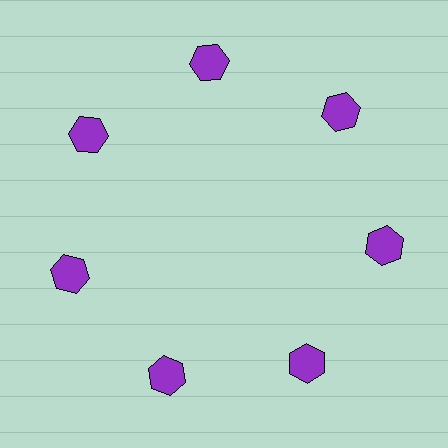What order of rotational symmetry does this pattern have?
This pattern has 7-fold rotational symmetry.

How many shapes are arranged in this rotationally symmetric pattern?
There are 7 shapes, arranged in 7 groups of 1.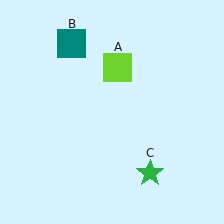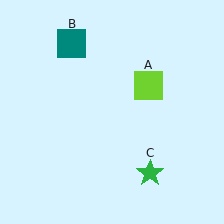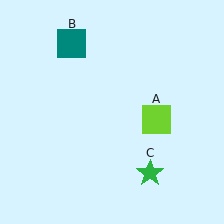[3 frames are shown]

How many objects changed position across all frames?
1 object changed position: lime square (object A).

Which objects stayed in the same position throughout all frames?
Teal square (object B) and green star (object C) remained stationary.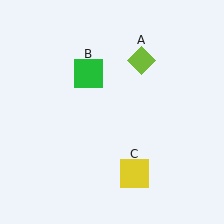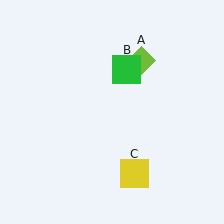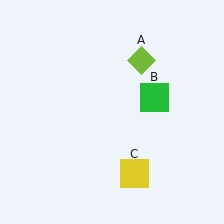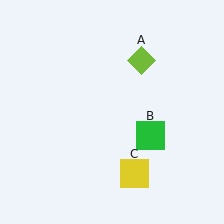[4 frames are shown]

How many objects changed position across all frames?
1 object changed position: green square (object B).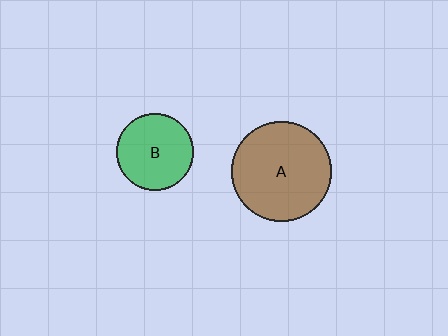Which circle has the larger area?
Circle A (brown).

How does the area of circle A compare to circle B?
Approximately 1.7 times.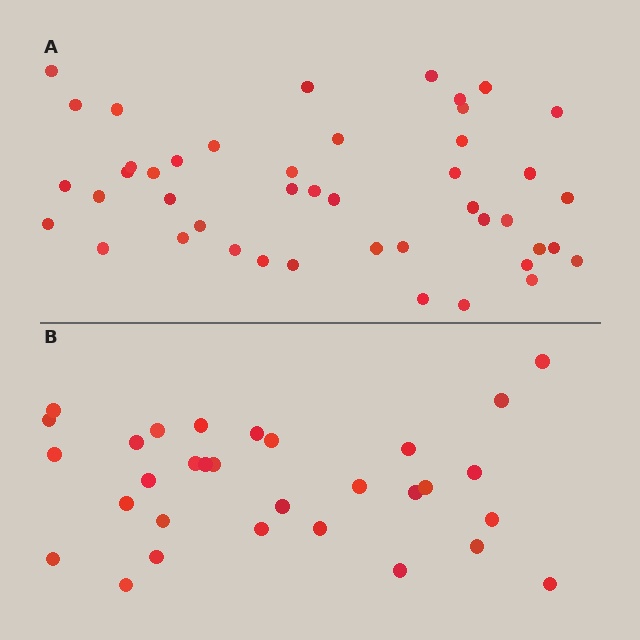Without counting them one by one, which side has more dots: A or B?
Region A (the top region) has more dots.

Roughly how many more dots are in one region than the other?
Region A has approximately 15 more dots than region B.